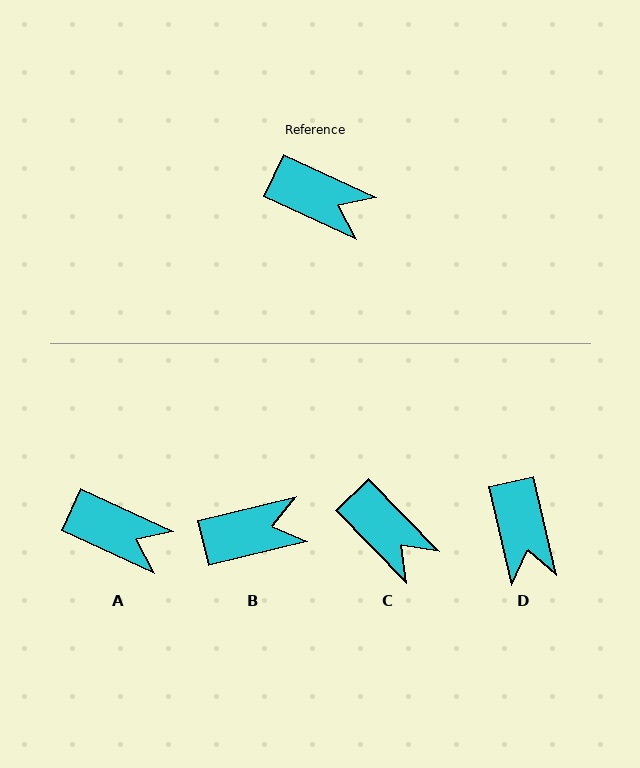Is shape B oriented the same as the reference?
No, it is off by about 38 degrees.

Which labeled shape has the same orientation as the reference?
A.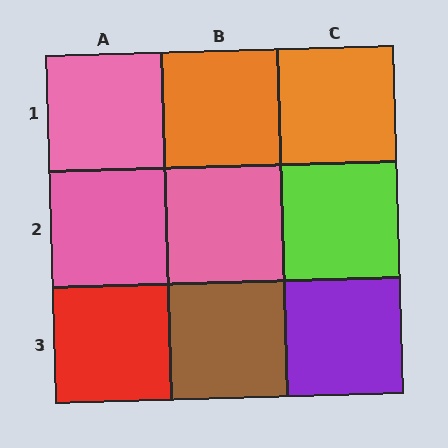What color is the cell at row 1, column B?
Orange.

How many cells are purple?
1 cell is purple.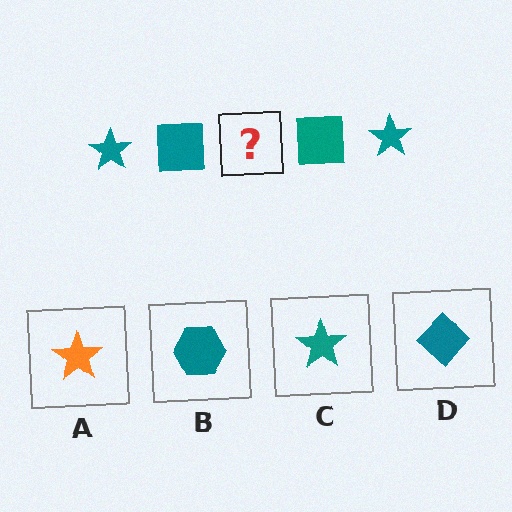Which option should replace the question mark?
Option C.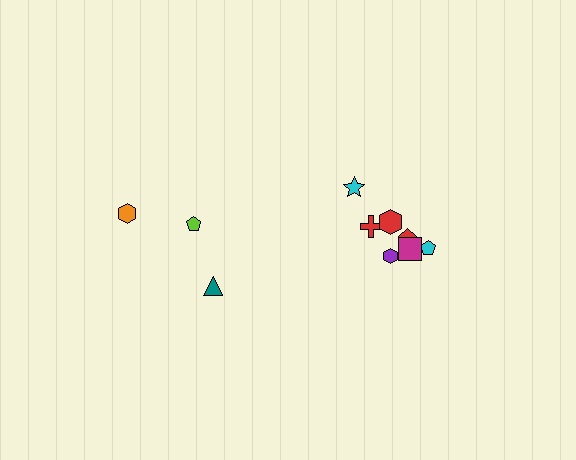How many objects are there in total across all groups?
There are 10 objects.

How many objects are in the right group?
There are 7 objects.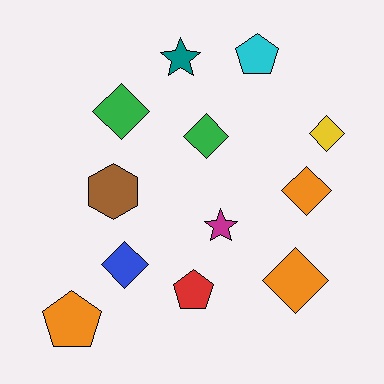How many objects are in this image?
There are 12 objects.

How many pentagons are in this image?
There are 3 pentagons.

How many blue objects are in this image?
There is 1 blue object.